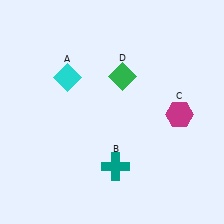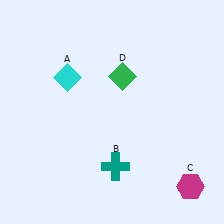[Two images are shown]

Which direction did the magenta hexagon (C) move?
The magenta hexagon (C) moved down.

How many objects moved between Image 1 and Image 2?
1 object moved between the two images.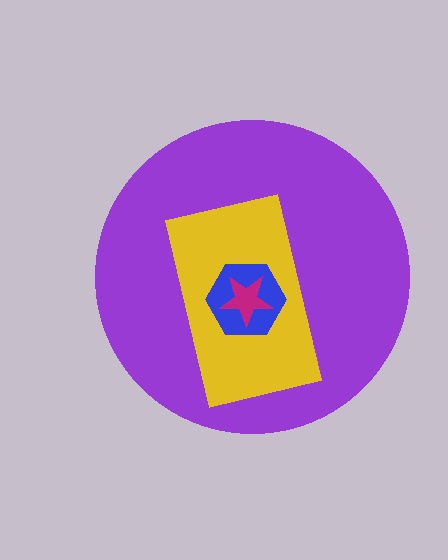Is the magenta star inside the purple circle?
Yes.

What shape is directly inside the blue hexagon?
The magenta star.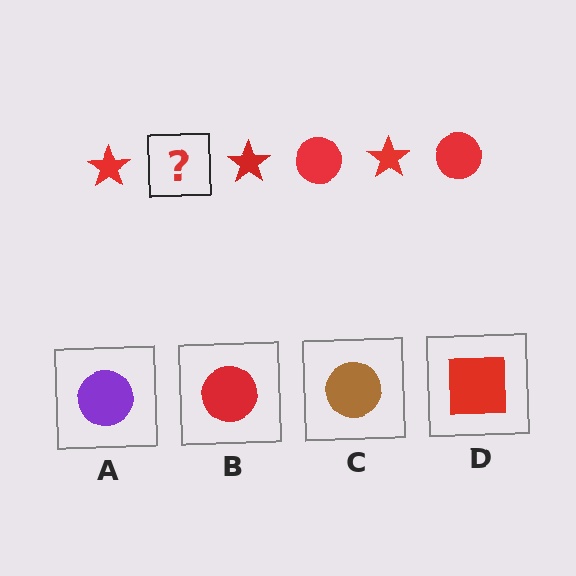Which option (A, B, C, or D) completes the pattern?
B.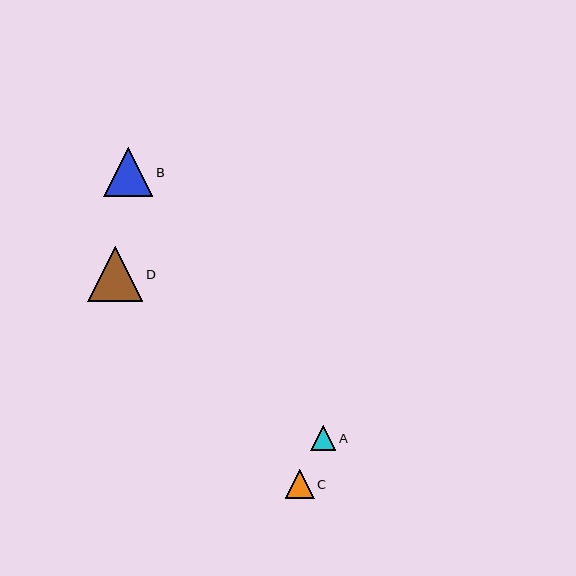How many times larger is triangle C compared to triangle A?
Triangle C is approximately 1.1 times the size of triangle A.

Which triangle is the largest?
Triangle D is the largest with a size of approximately 55 pixels.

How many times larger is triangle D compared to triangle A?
Triangle D is approximately 2.2 times the size of triangle A.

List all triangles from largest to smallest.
From largest to smallest: D, B, C, A.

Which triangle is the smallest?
Triangle A is the smallest with a size of approximately 25 pixels.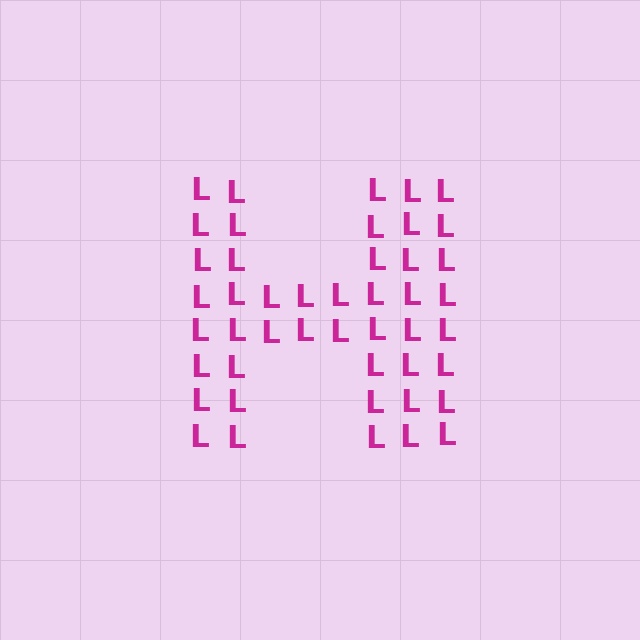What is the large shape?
The large shape is the letter H.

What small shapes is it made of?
It is made of small letter L's.